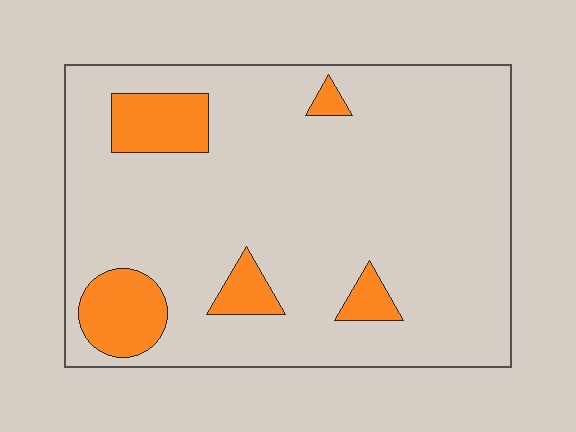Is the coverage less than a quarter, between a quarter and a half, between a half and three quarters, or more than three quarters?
Less than a quarter.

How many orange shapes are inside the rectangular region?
5.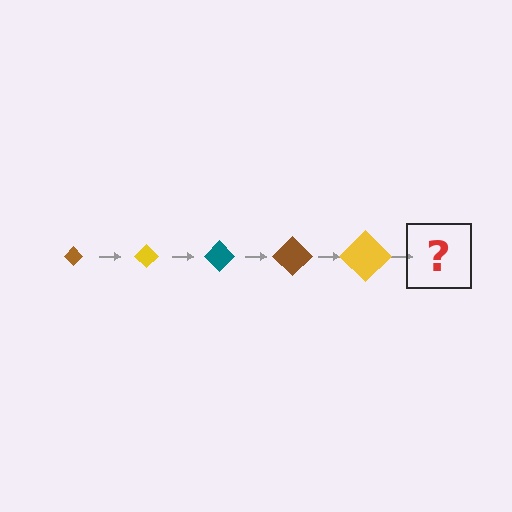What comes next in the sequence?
The next element should be a teal diamond, larger than the previous one.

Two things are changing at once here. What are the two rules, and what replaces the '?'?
The two rules are that the diamond grows larger each step and the color cycles through brown, yellow, and teal. The '?' should be a teal diamond, larger than the previous one.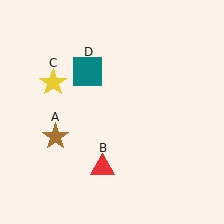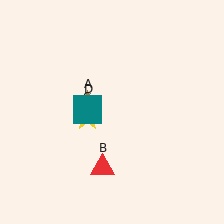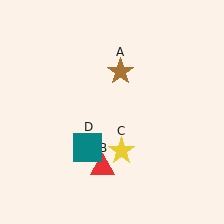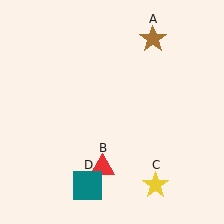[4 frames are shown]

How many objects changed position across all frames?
3 objects changed position: brown star (object A), yellow star (object C), teal square (object D).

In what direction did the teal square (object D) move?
The teal square (object D) moved down.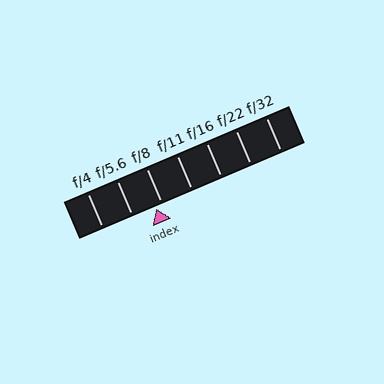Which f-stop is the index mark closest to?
The index mark is closest to f/8.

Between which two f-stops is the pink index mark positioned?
The index mark is between f/5.6 and f/8.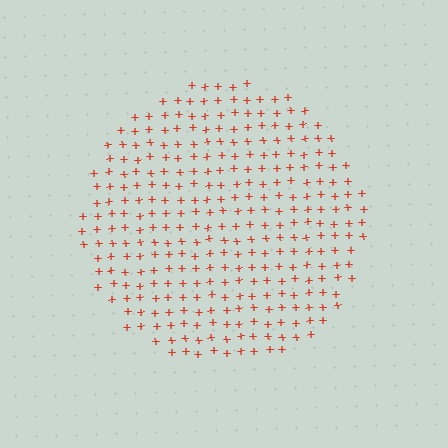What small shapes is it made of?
It is made of small plus signs.